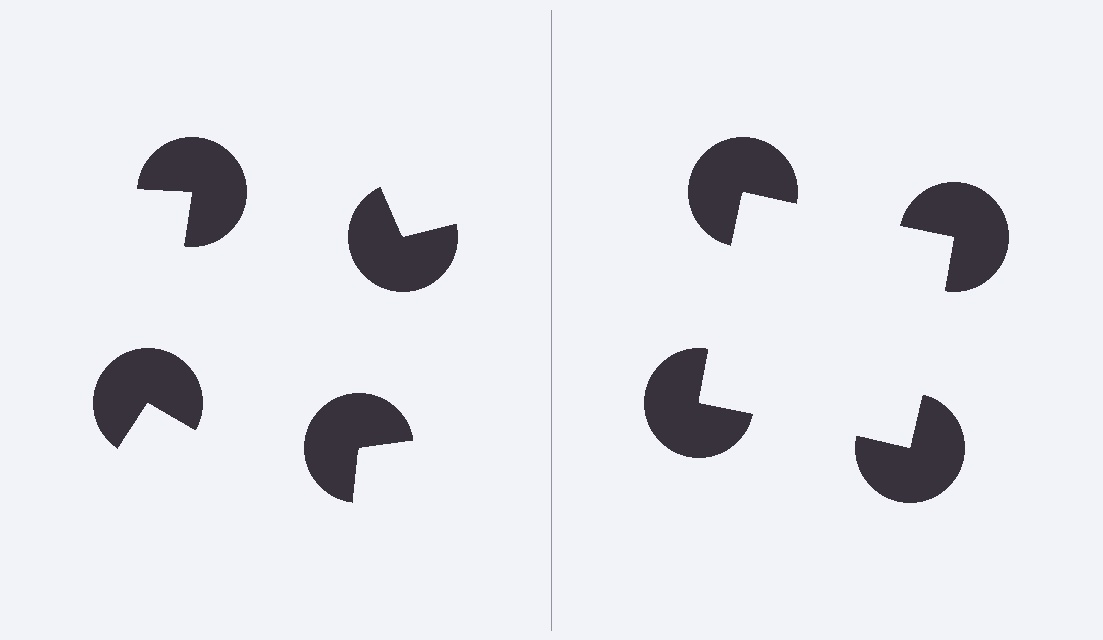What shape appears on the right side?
An illusory square.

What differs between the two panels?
The pac-man discs are positioned identically on both sides; only the wedge orientations differ. On the right they align to a square; on the left they are misaligned.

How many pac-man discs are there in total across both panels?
8 — 4 on each side.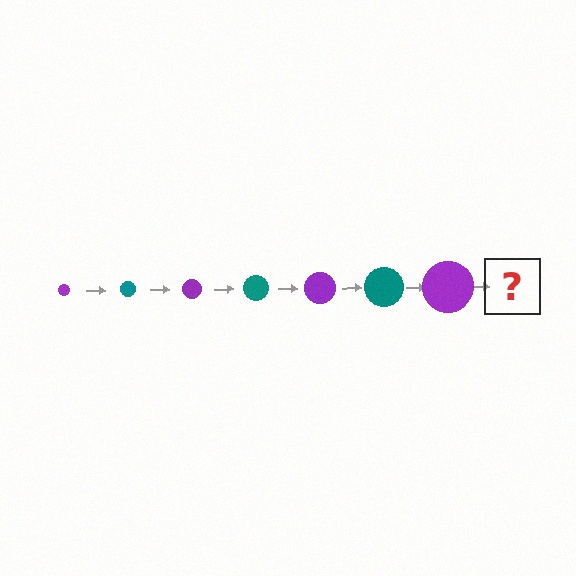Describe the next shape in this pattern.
It should be a teal circle, larger than the previous one.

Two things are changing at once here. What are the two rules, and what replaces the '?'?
The two rules are that the circle grows larger each step and the color cycles through purple and teal. The '?' should be a teal circle, larger than the previous one.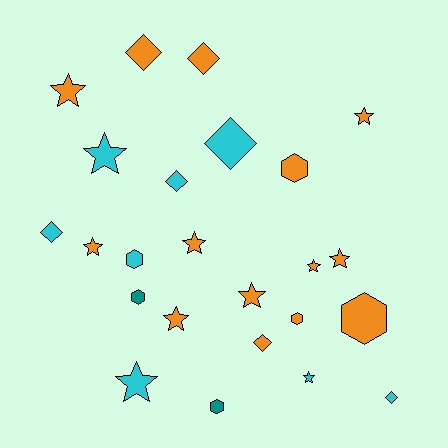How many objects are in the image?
There are 24 objects.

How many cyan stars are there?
There are 3 cyan stars.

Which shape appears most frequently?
Star, with 11 objects.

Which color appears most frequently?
Orange, with 14 objects.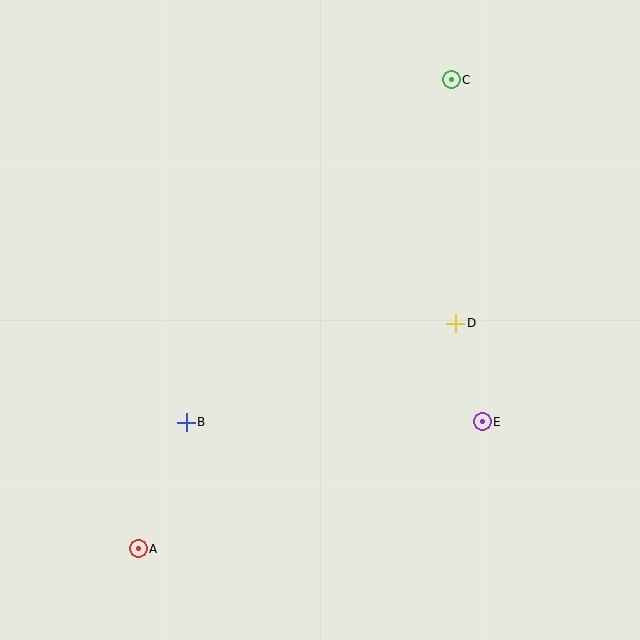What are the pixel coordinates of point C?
Point C is at (451, 80).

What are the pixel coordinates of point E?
Point E is at (482, 422).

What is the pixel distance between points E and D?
The distance between E and D is 102 pixels.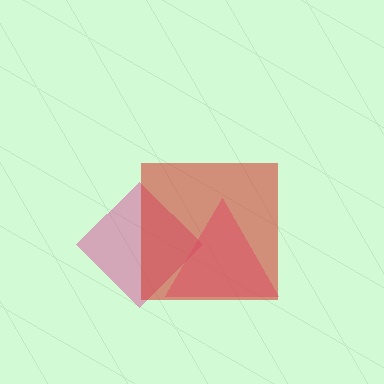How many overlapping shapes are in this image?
There are 3 overlapping shapes in the image.